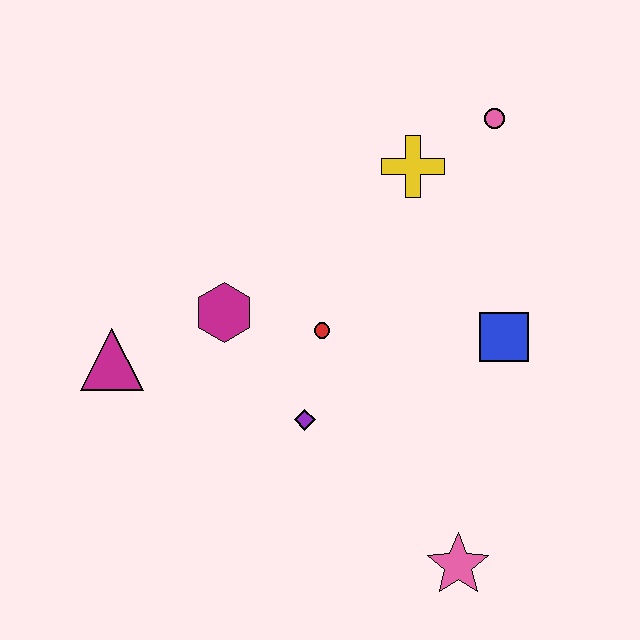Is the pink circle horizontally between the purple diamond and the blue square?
Yes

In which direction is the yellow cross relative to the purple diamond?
The yellow cross is above the purple diamond.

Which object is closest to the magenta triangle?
The magenta hexagon is closest to the magenta triangle.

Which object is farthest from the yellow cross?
The pink star is farthest from the yellow cross.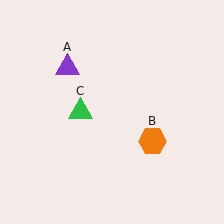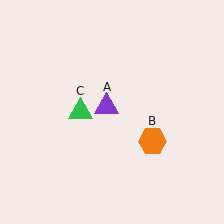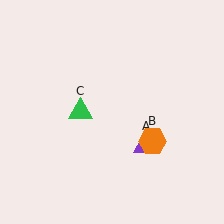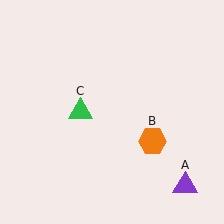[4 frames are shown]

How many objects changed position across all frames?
1 object changed position: purple triangle (object A).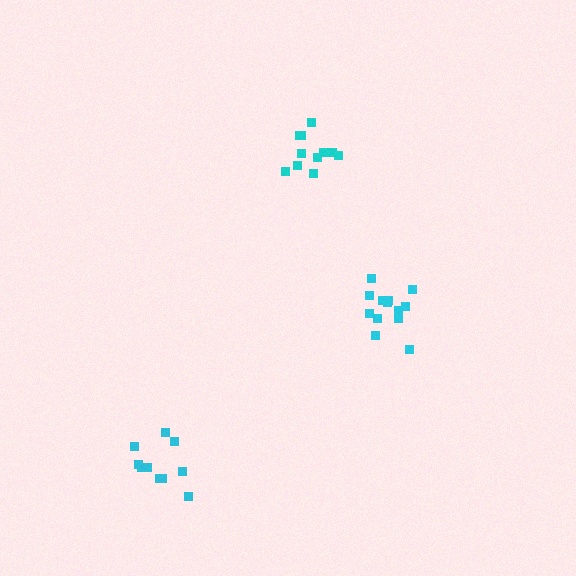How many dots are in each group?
Group 1: 11 dots, Group 2: 10 dots, Group 3: 13 dots (34 total).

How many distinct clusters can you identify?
There are 3 distinct clusters.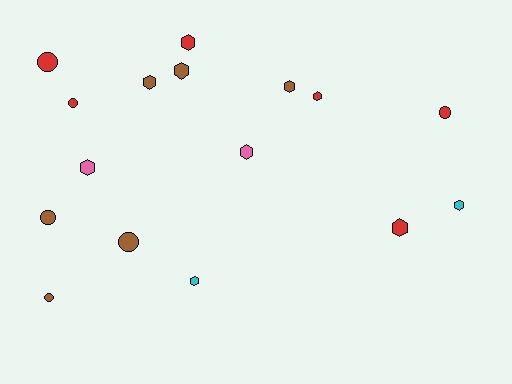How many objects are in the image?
There are 16 objects.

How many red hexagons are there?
There are 3 red hexagons.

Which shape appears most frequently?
Hexagon, with 10 objects.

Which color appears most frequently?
Red, with 6 objects.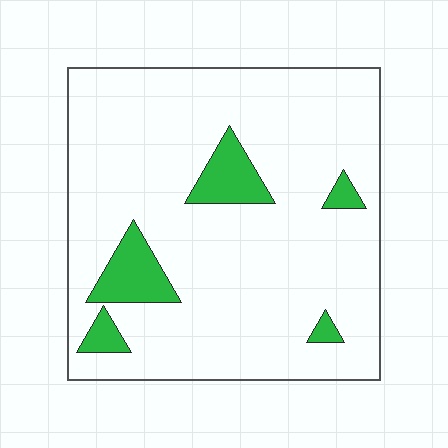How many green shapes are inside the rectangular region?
5.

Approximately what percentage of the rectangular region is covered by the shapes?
Approximately 10%.